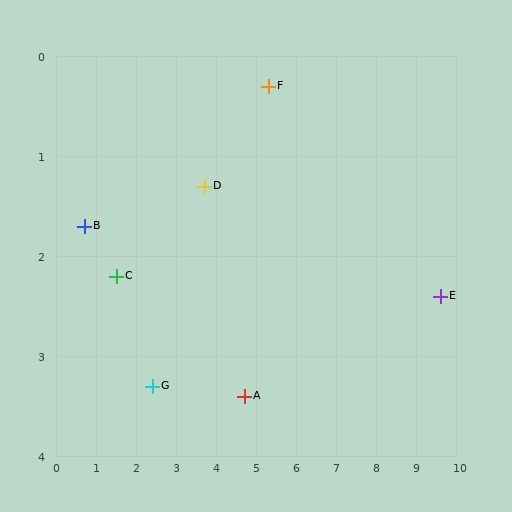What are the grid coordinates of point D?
Point D is at approximately (3.7, 1.3).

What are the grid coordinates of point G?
Point G is at approximately (2.4, 3.3).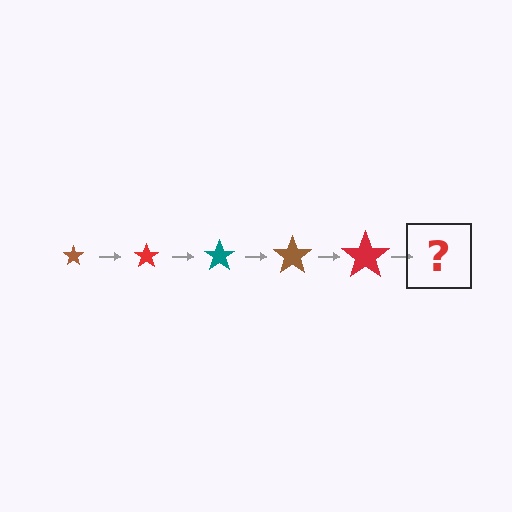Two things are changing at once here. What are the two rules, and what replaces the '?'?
The two rules are that the star grows larger each step and the color cycles through brown, red, and teal. The '?' should be a teal star, larger than the previous one.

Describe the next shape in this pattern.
It should be a teal star, larger than the previous one.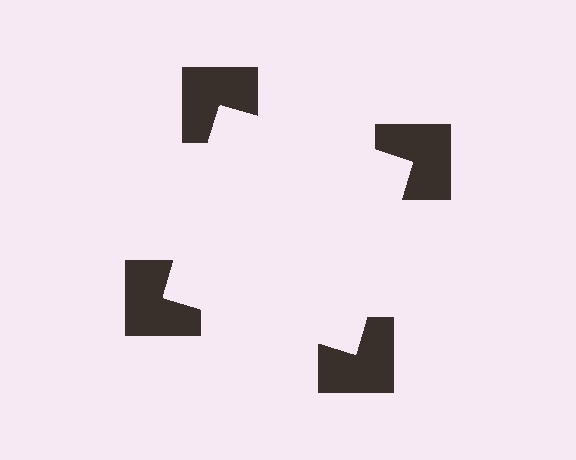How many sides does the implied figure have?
4 sides.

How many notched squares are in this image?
There are 4 — one at each vertex of the illusory square.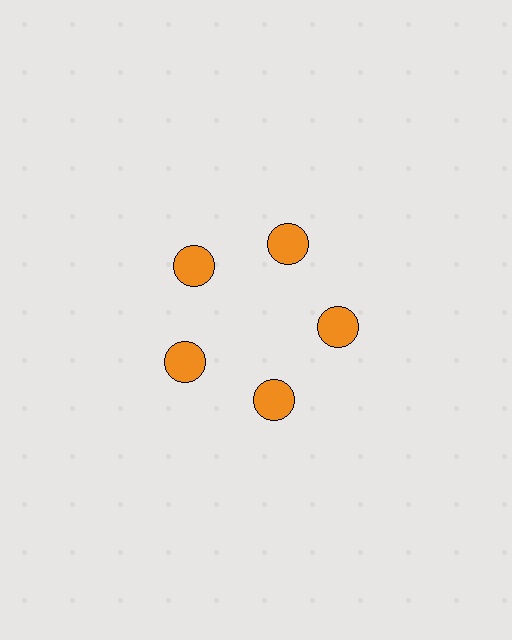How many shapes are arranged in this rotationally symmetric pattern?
There are 5 shapes, arranged in 5 groups of 1.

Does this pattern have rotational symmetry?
Yes, this pattern has 5-fold rotational symmetry. It looks the same after rotating 72 degrees around the center.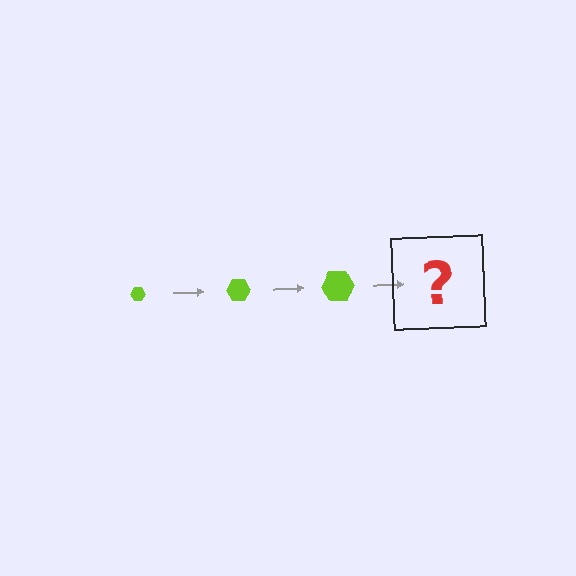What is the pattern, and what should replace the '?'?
The pattern is that the hexagon gets progressively larger each step. The '?' should be a lime hexagon, larger than the previous one.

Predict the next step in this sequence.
The next step is a lime hexagon, larger than the previous one.